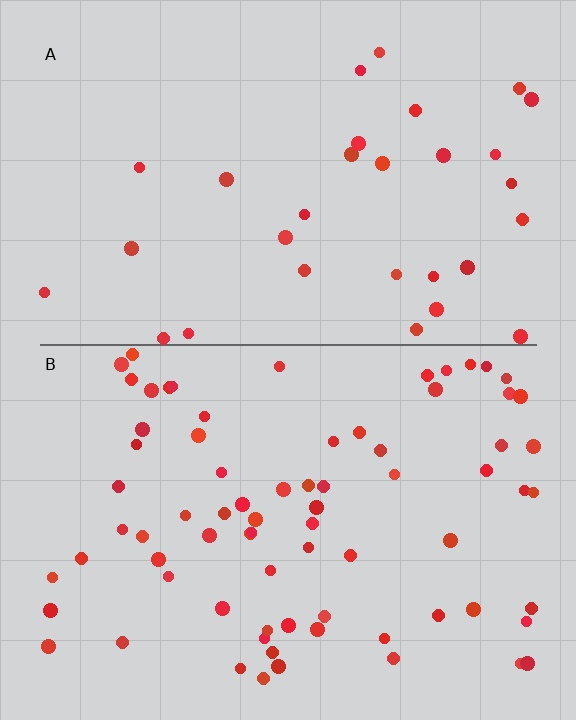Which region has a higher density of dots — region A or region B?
B (the bottom).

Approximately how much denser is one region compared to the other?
Approximately 2.5× — region B over region A.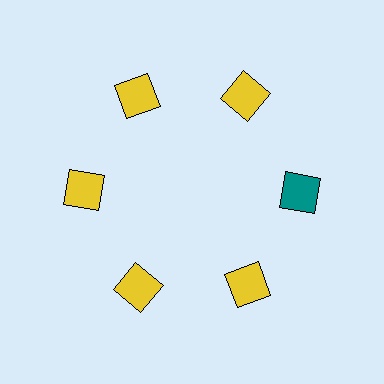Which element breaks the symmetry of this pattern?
The teal square at roughly the 3 o'clock position breaks the symmetry. All other shapes are yellow squares.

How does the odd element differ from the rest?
It has a different color: teal instead of yellow.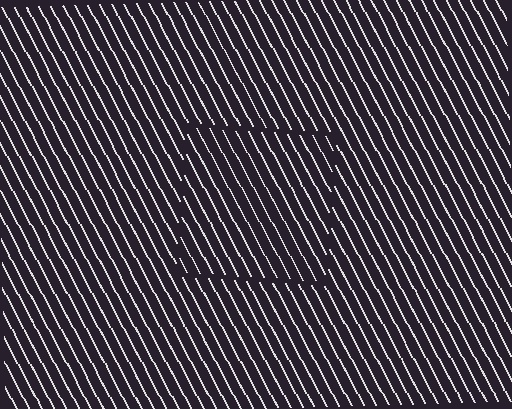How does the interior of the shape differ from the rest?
The interior of the shape contains the same grating, shifted by half a period — the contour is defined by the phase discontinuity where line-ends from the inner and outer gratings abut.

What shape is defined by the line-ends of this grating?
An illusory square. The interior of the shape contains the same grating, shifted by half a period — the contour is defined by the phase discontinuity where line-ends from the inner and outer gratings abut.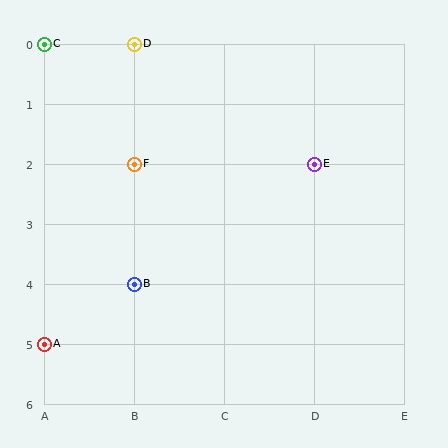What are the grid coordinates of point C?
Point C is at grid coordinates (A, 0).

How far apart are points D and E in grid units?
Points D and E are 2 columns and 2 rows apart (about 2.8 grid units diagonally).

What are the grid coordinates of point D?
Point D is at grid coordinates (B, 0).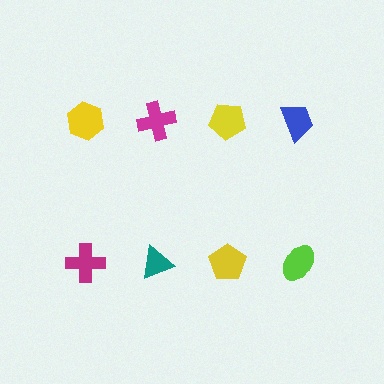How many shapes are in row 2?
4 shapes.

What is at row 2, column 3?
A yellow pentagon.